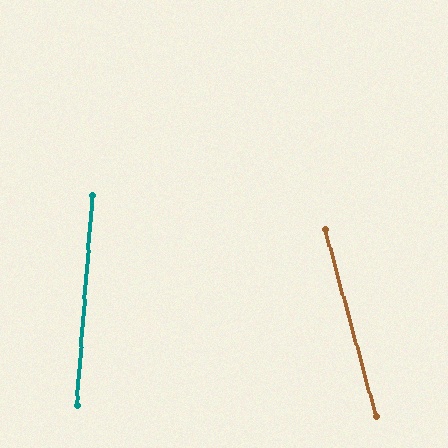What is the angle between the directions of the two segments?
Approximately 19 degrees.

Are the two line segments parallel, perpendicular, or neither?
Neither parallel nor perpendicular — they differ by about 19°.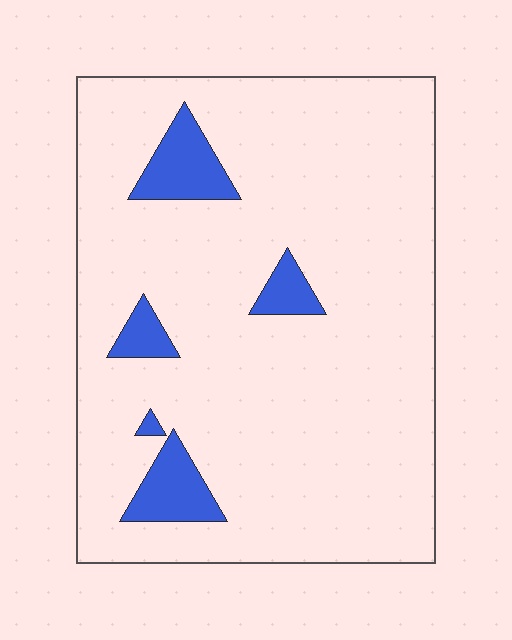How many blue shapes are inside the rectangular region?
5.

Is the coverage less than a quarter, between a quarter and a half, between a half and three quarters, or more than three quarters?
Less than a quarter.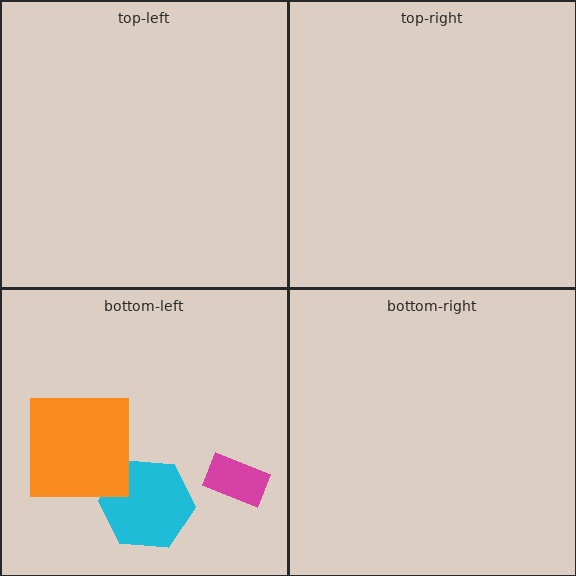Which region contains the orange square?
The bottom-left region.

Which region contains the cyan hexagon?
The bottom-left region.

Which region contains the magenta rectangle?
The bottom-left region.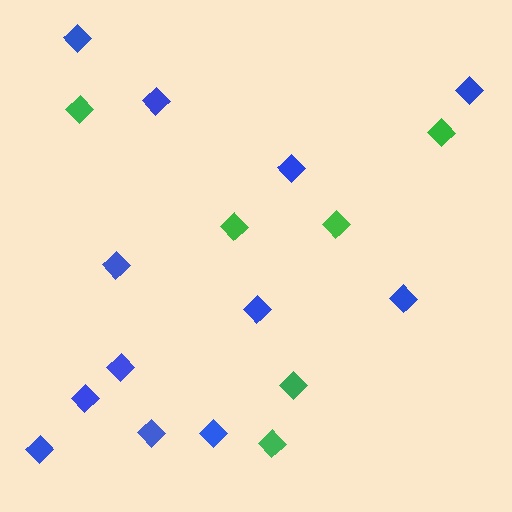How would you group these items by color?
There are 2 groups: one group of blue diamonds (12) and one group of green diamonds (6).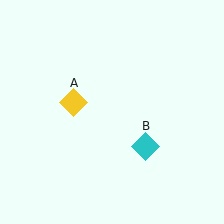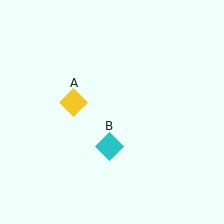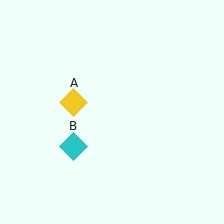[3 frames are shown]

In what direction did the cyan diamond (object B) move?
The cyan diamond (object B) moved left.